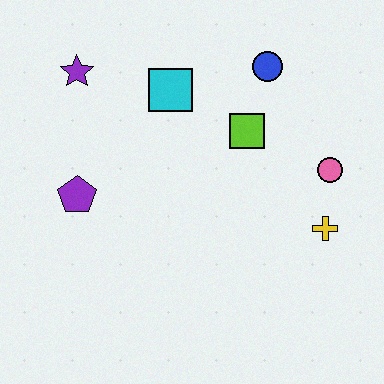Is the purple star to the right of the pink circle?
No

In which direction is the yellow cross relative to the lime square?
The yellow cross is below the lime square.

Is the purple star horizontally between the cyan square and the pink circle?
No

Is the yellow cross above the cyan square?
No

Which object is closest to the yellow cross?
The pink circle is closest to the yellow cross.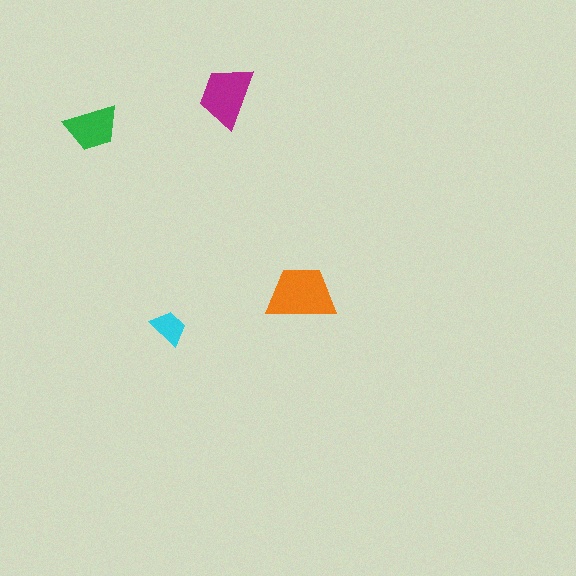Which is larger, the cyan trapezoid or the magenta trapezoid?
The magenta one.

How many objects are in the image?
There are 4 objects in the image.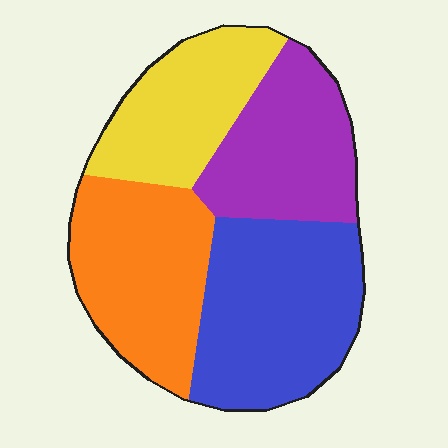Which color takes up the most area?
Blue, at roughly 30%.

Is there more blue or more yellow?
Blue.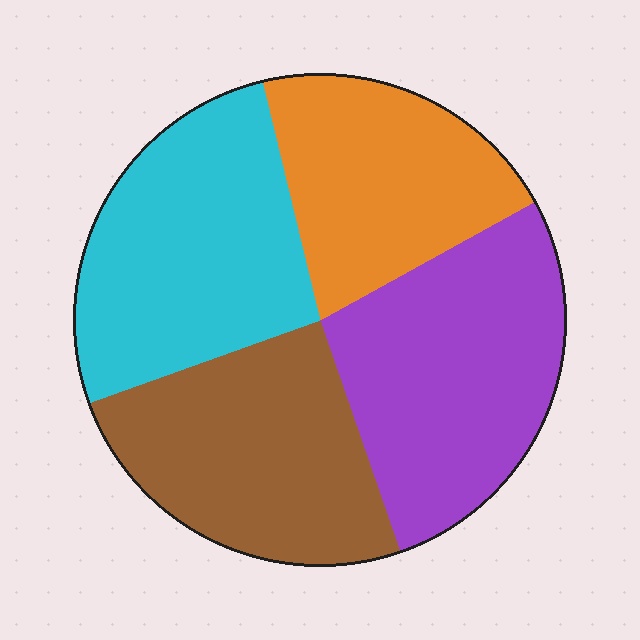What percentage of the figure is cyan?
Cyan takes up between a quarter and a half of the figure.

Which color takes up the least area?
Orange, at roughly 20%.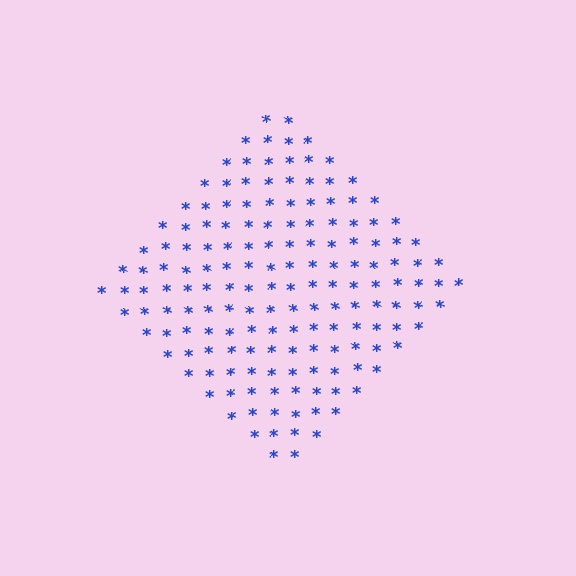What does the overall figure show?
The overall figure shows a diamond.